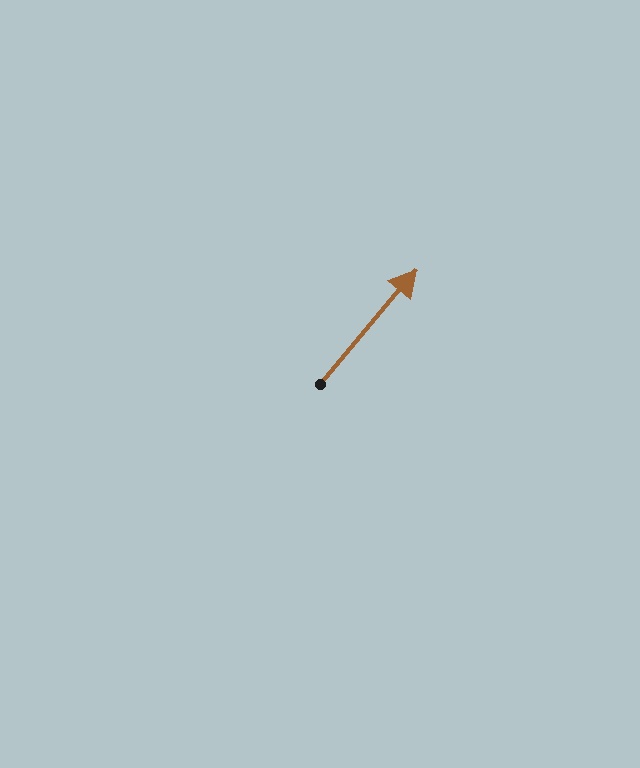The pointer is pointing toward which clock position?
Roughly 1 o'clock.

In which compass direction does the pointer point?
Northeast.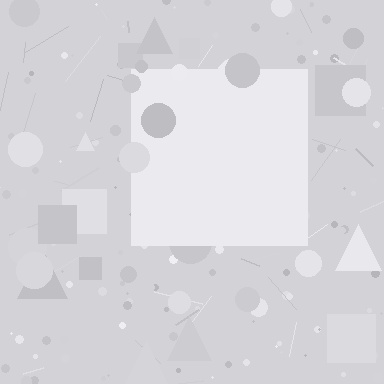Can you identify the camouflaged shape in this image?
The camouflaged shape is a square.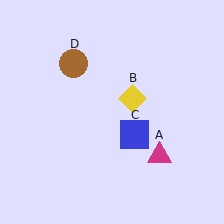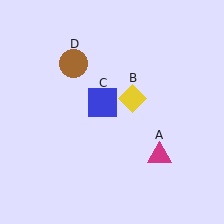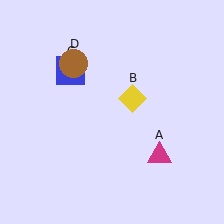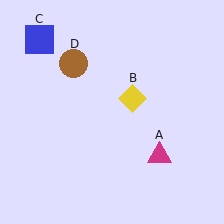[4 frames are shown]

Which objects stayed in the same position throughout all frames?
Magenta triangle (object A) and yellow diamond (object B) and brown circle (object D) remained stationary.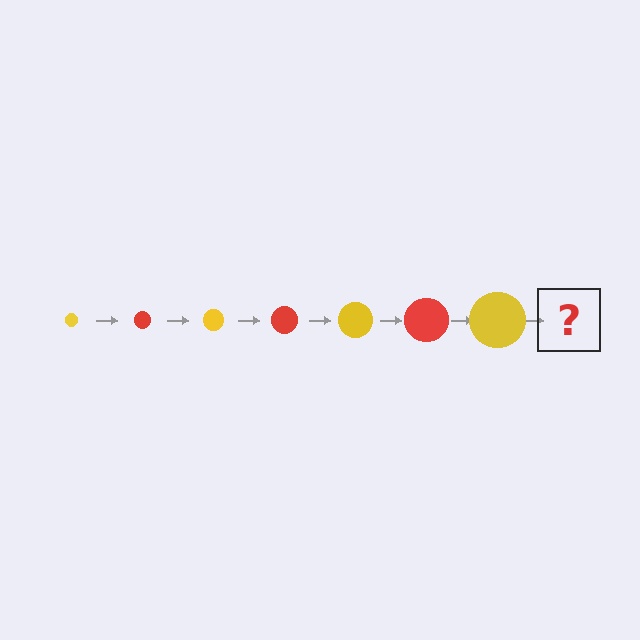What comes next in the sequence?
The next element should be a red circle, larger than the previous one.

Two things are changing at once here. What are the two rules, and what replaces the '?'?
The two rules are that the circle grows larger each step and the color cycles through yellow and red. The '?' should be a red circle, larger than the previous one.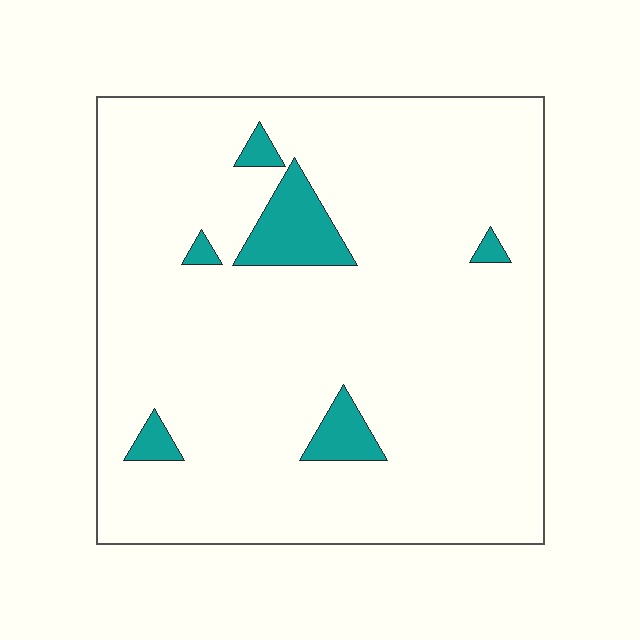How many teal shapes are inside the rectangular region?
6.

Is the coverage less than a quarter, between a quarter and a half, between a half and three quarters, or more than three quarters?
Less than a quarter.